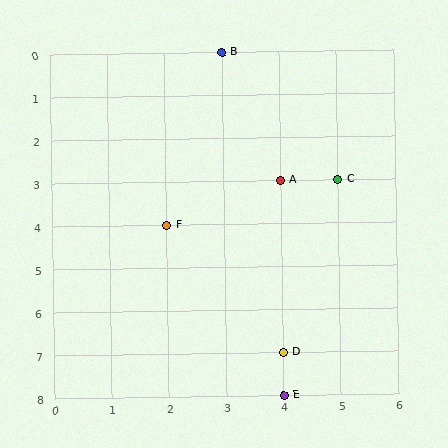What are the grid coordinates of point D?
Point D is at grid coordinates (4, 7).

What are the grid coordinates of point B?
Point B is at grid coordinates (3, 0).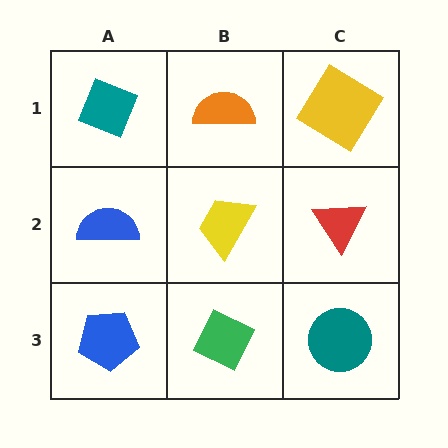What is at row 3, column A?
A blue pentagon.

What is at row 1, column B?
An orange semicircle.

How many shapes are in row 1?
3 shapes.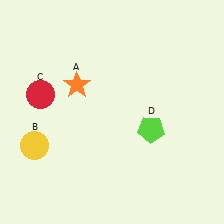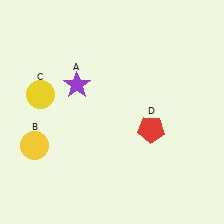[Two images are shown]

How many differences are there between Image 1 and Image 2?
There are 3 differences between the two images.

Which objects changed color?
A changed from orange to purple. C changed from red to yellow. D changed from lime to red.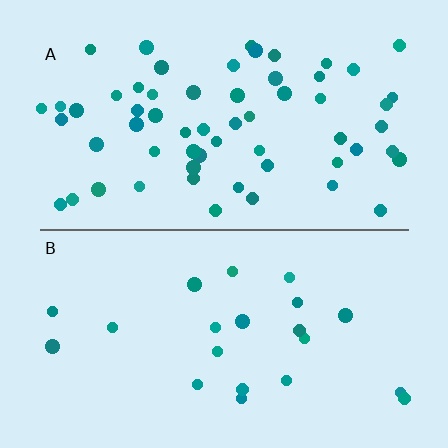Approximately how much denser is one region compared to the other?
Approximately 2.8× — region A over region B.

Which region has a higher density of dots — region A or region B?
A (the top).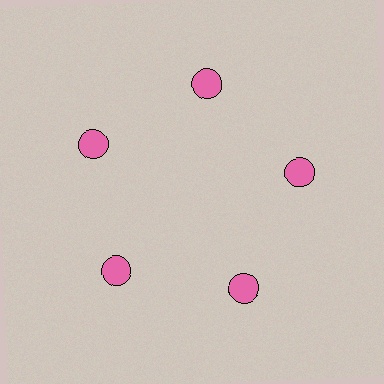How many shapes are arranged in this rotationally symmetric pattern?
There are 5 shapes, arranged in 5 groups of 1.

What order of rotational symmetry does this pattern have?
This pattern has 5-fold rotational symmetry.